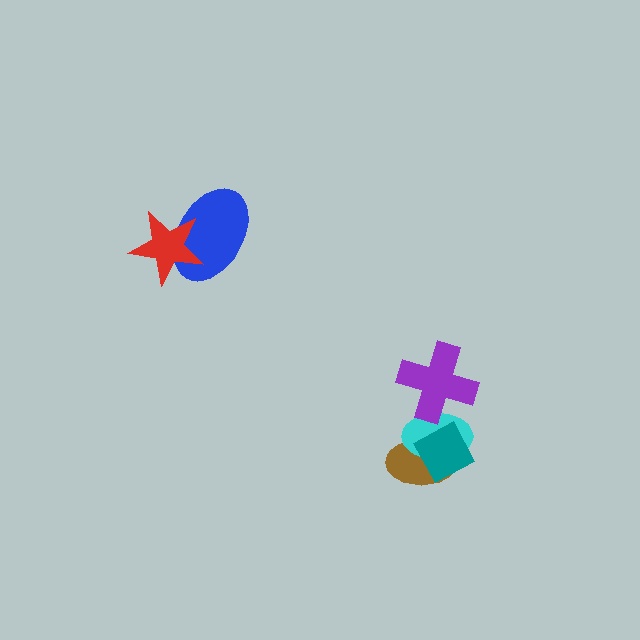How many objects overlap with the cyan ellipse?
3 objects overlap with the cyan ellipse.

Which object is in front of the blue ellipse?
The red star is in front of the blue ellipse.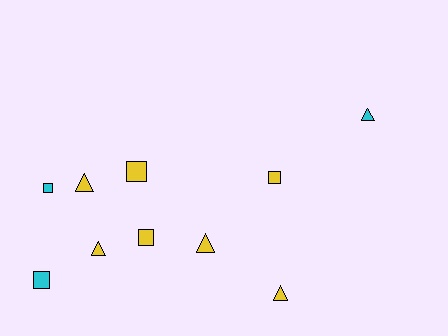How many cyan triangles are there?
There is 1 cyan triangle.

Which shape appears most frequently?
Triangle, with 5 objects.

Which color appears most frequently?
Yellow, with 7 objects.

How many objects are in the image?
There are 10 objects.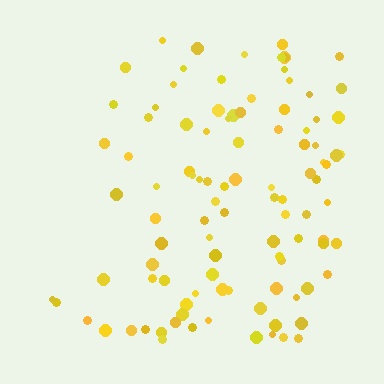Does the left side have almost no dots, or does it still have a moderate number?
Still a moderate number, just noticeably fewer than the right.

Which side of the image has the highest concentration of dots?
The right.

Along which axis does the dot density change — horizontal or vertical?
Horizontal.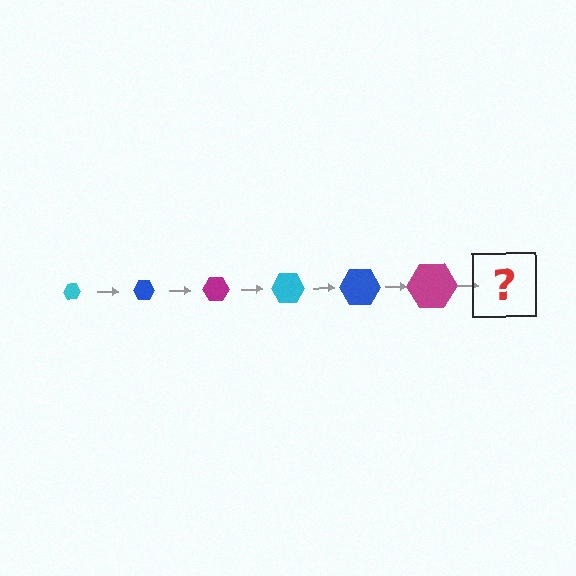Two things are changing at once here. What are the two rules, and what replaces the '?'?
The two rules are that the hexagon grows larger each step and the color cycles through cyan, blue, and magenta. The '?' should be a cyan hexagon, larger than the previous one.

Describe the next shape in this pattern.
It should be a cyan hexagon, larger than the previous one.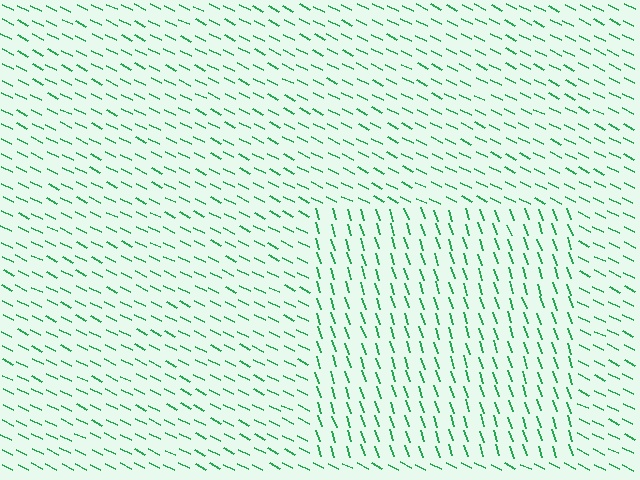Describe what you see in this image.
The image is filled with small green line segments. A rectangle region in the image has lines oriented differently from the surrounding lines, creating a visible texture boundary.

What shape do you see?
I see a rectangle.